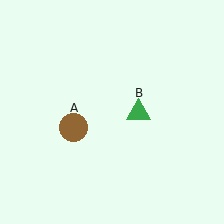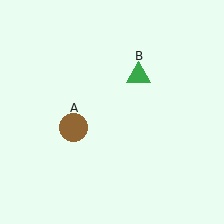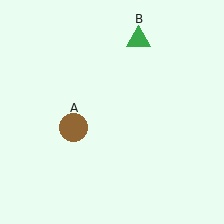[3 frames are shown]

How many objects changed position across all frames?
1 object changed position: green triangle (object B).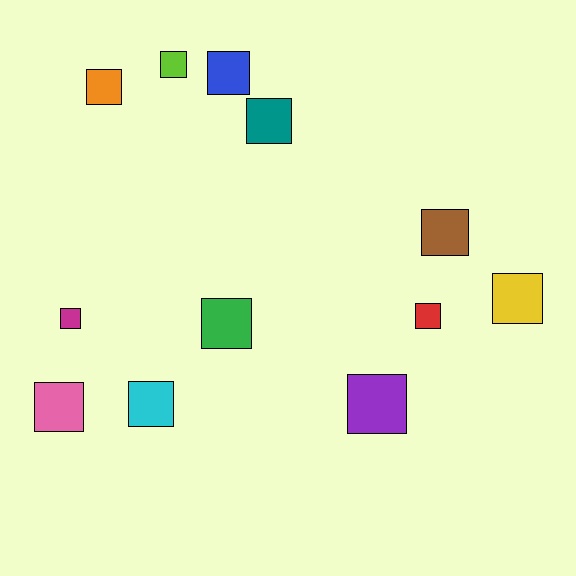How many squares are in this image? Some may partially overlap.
There are 12 squares.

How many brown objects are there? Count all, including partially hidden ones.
There is 1 brown object.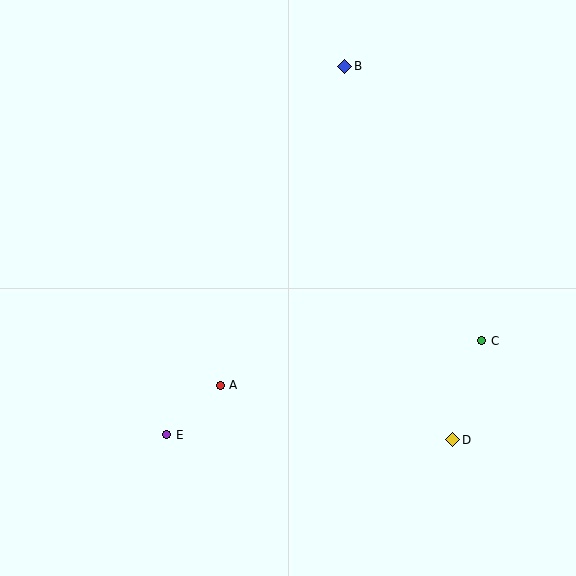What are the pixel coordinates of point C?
Point C is at (482, 341).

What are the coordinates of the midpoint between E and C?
The midpoint between E and C is at (324, 388).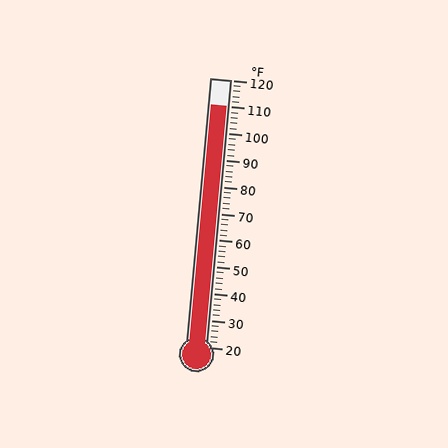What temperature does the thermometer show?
The thermometer shows approximately 110°F.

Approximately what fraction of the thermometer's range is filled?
The thermometer is filled to approximately 90% of its range.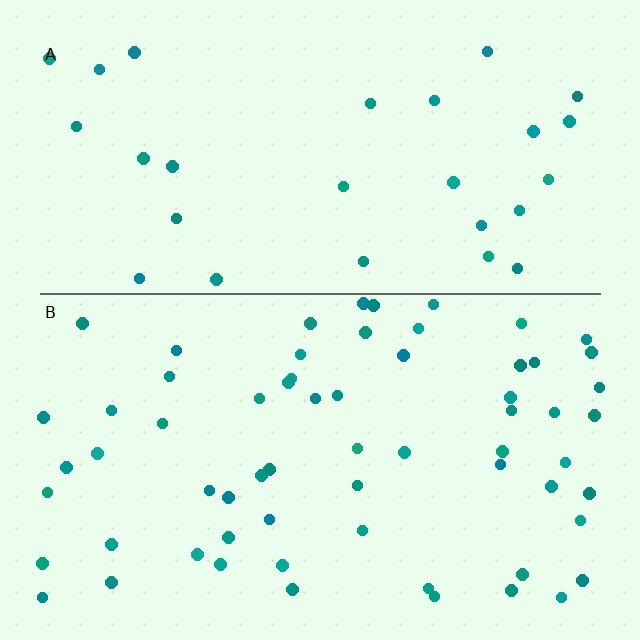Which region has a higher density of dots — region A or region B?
B (the bottom).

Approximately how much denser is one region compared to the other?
Approximately 2.2× — region B over region A.